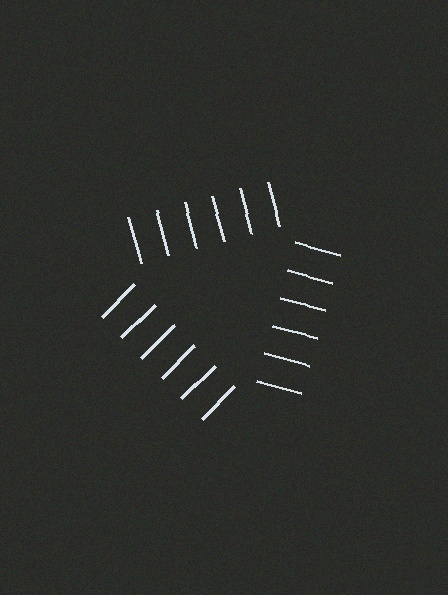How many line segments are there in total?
18 — 6 along each of the 3 edges.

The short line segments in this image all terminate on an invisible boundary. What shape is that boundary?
An illusory triangle — the line segments terminate on its edges but no continuous stroke is drawn.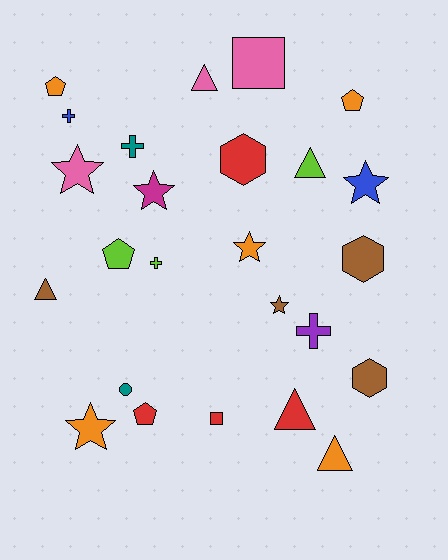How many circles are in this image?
There is 1 circle.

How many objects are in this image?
There are 25 objects.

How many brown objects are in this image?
There are 4 brown objects.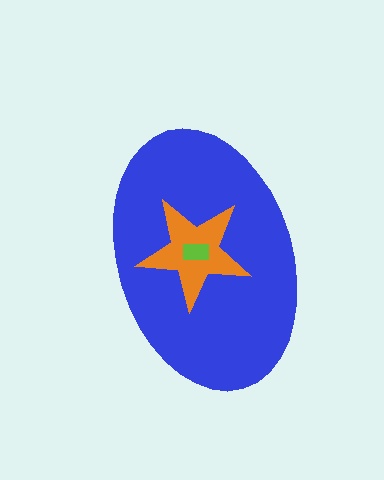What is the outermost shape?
The blue ellipse.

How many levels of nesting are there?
3.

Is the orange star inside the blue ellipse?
Yes.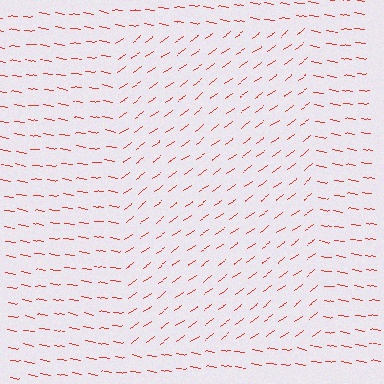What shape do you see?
I see a rectangle.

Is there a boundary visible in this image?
Yes, there is a texture boundary formed by a change in line orientation.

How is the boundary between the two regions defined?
The boundary is defined purely by a change in line orientation (approximately 45 degrees difference). All lines are the same color and thickness.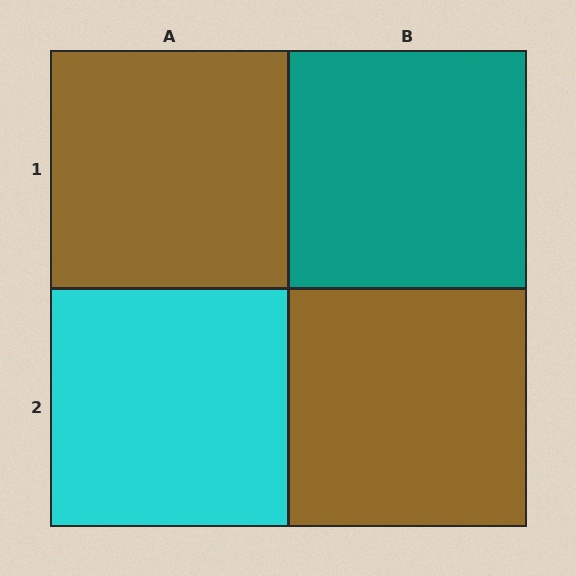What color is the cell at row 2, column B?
Brown.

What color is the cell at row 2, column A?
Cyan.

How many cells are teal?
1 cell is teal.